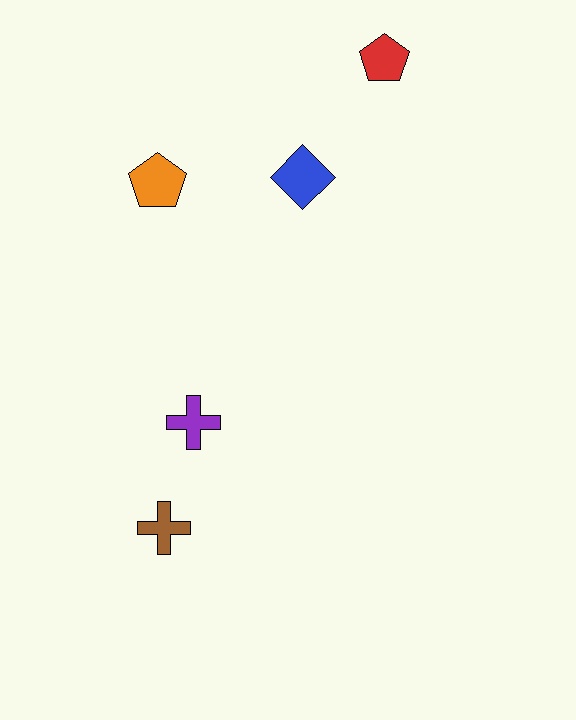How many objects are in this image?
There are 5 objects.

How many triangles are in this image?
There are no triangles.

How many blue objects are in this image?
There is 1 blue object.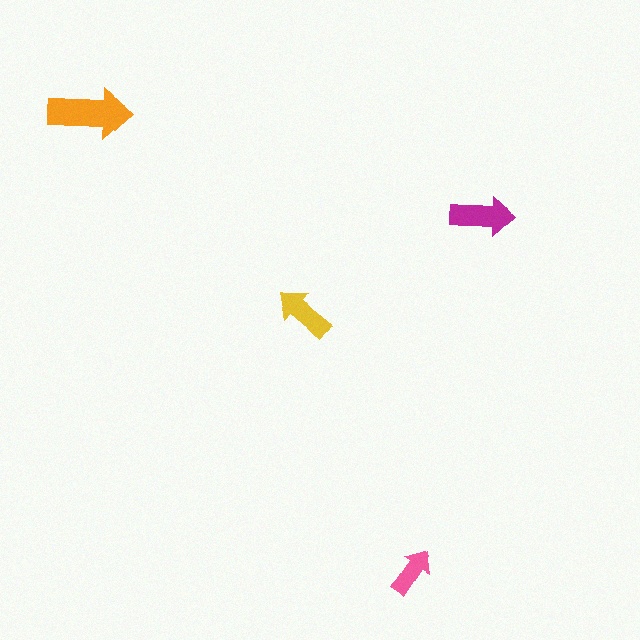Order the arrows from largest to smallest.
the orange one, the magenta one, the yellow one, the pink one.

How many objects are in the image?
There are 4 objects in the image.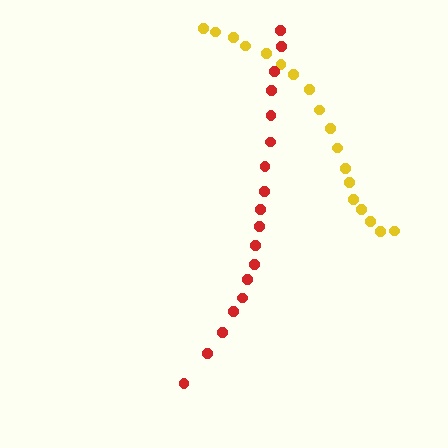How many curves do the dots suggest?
There are 2 distinct paths.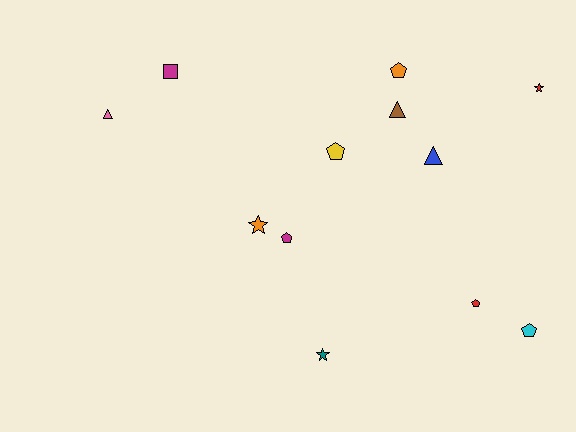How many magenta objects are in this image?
There are 2 magenta objects.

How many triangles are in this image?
There are 3 triangles.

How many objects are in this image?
There are 12 objects.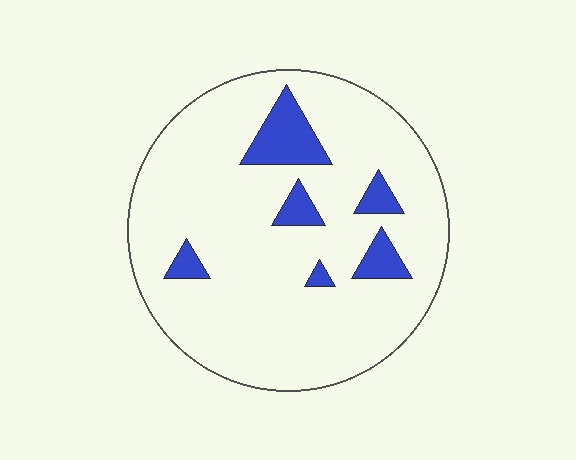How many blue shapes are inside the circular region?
6.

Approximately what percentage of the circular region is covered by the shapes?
Approximately 10%.